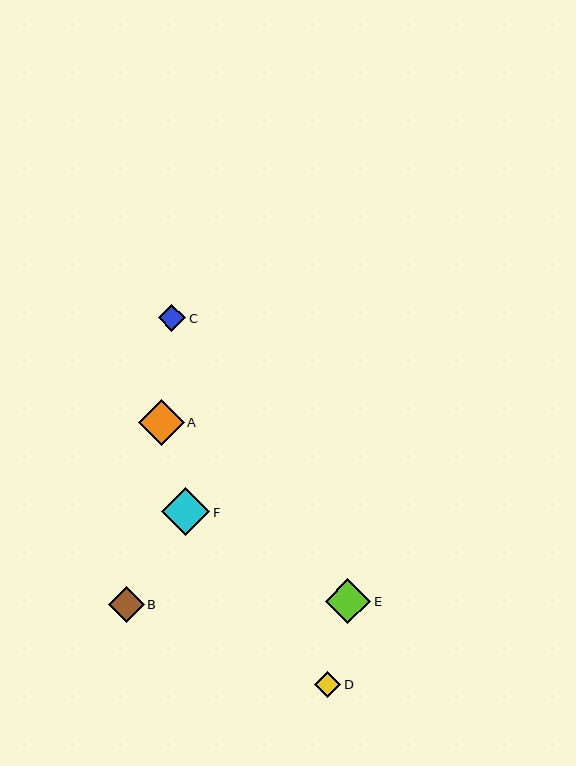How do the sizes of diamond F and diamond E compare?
Diamond F and diamond E are approximately the same size.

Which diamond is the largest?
Diamond F is the largest with a size of approximately 49 pixels.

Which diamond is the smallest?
Diamond D is the smallest with a size of approximately 26 pixels.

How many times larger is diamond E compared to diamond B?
Diamond E is approximately 1.3 times the size of diamond B.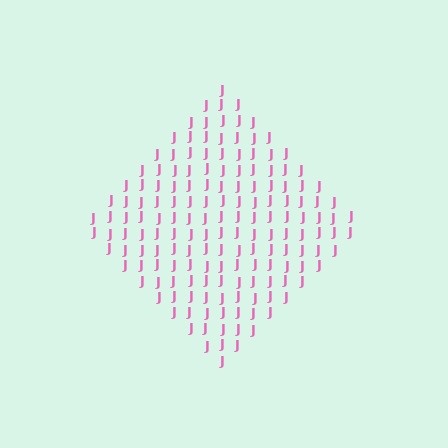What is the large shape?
The large shape is a diamond.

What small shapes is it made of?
It is made of small letter J's.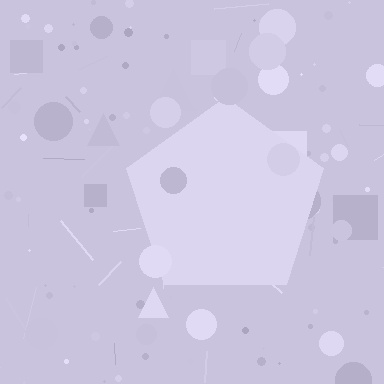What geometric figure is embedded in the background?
A pentagon is embedded in the background.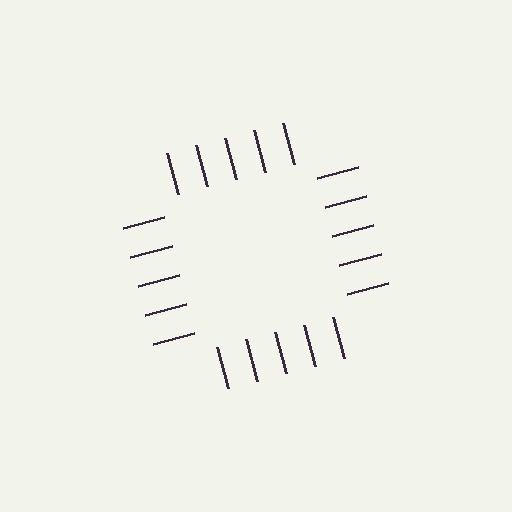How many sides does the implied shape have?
4 sides — the line-ends trace a square.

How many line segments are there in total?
20 — 5 along each of the 4 edges.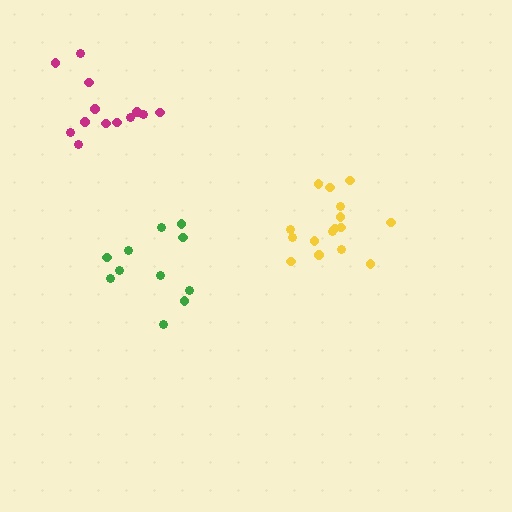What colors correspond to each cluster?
The clusters are colored: green, yellow, magenta.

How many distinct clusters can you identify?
There are 3 distinct clusters.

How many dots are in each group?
Group 1: 11 dots, Group 2: 16 dots, Group 3: 14 dots (41 total).